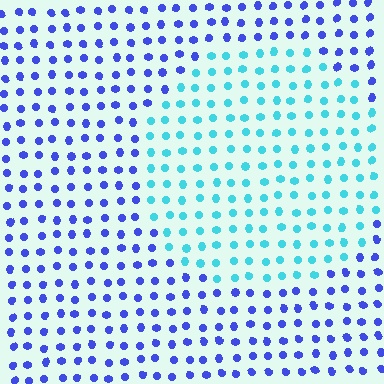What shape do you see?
I see a circle.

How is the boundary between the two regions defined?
The boundary is defined purely by a slight shift in hue (about 51 degrees). Spacing, size, and orientation are identical on both sides.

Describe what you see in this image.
The image is filled with small blue elements in a uniform arrangement. A circle-shaped region is visible where the elements are tinted to a slightly different hue, forming a subtle color boundary.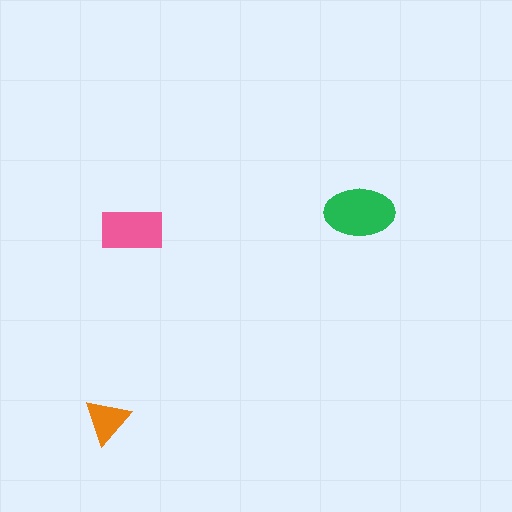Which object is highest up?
The green ellipse is topmost.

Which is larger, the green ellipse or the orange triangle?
The green ellipse.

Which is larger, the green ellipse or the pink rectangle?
The green ellipse.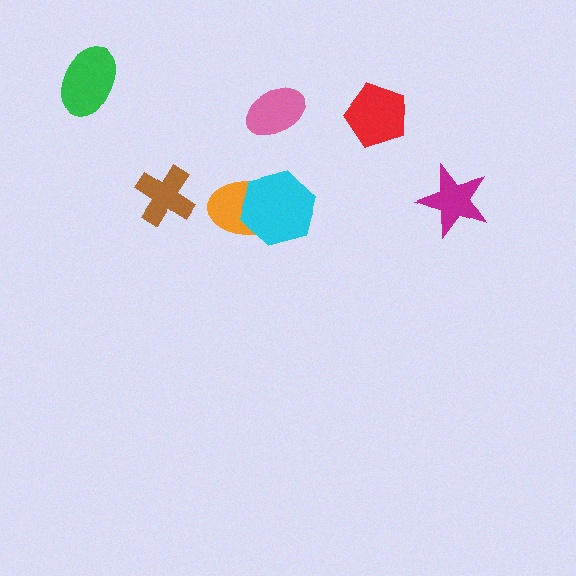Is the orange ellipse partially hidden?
Yes, it is partially covered by another shape.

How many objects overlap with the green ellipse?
0 objects overlap with the green ellipse.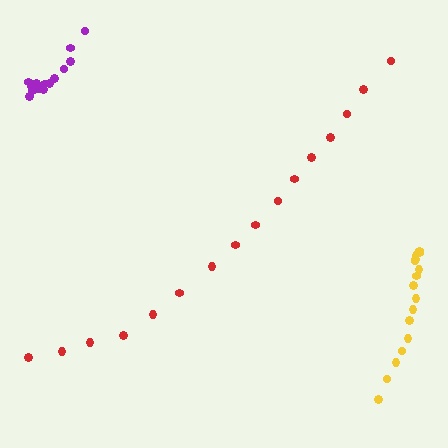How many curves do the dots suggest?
There are 3 distinct paths.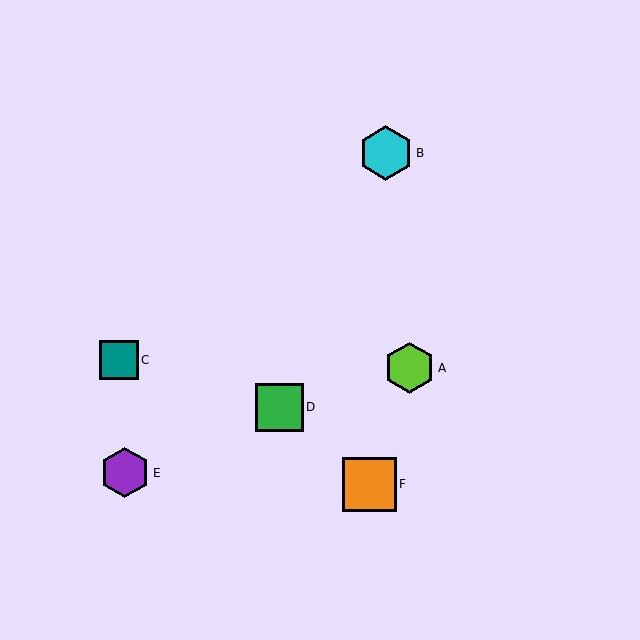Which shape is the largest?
The cyan hexagon (labeled B) is the largest.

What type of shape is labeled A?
Shape A is a lime hexagon.